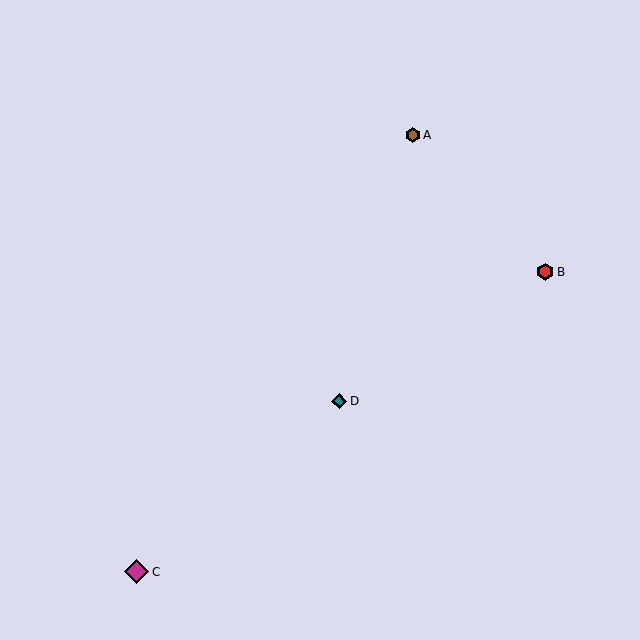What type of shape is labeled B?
Shape B is a red hexagon.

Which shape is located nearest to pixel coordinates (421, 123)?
The brown hexagon (labeled A) at (413, 135) is nearest to that location.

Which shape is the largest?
The magenta diamond (labeled C) is the largest.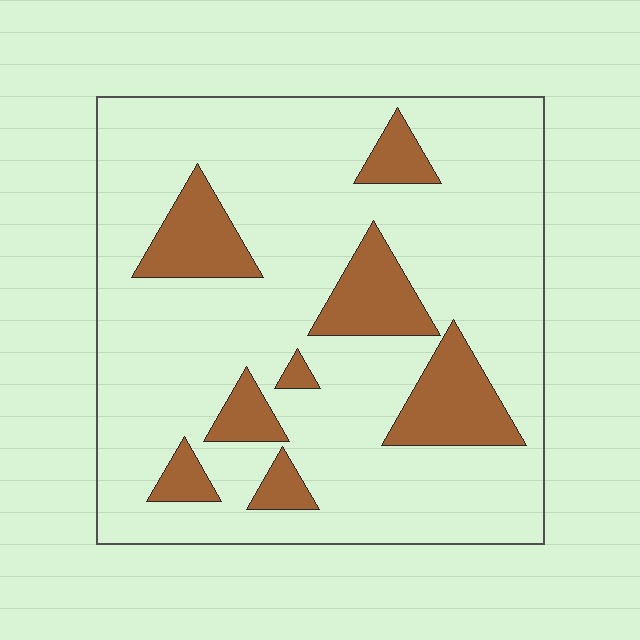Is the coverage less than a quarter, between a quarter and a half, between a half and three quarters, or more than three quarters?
Less than a quarter.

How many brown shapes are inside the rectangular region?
8.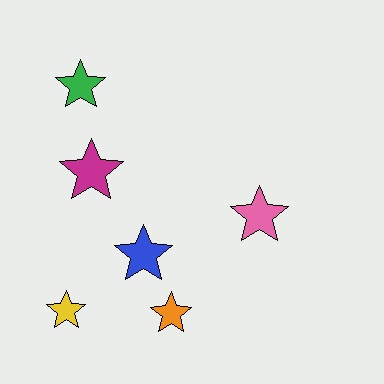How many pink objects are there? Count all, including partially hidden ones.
There is 1 pink object.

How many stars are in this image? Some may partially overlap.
There are 6 stars.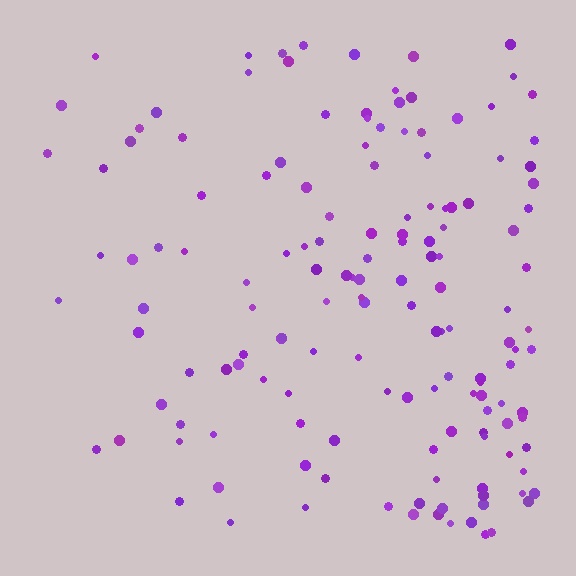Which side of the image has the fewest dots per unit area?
The left.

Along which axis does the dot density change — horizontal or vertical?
Horizontal.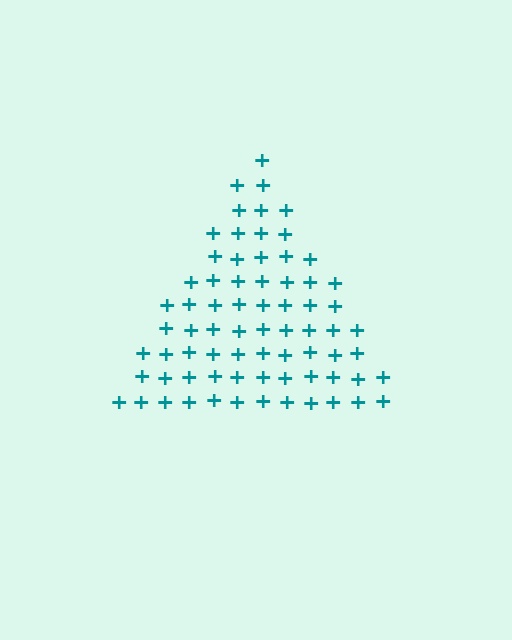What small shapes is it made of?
It is made of small plus signs.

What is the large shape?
The large shape is a triangle.